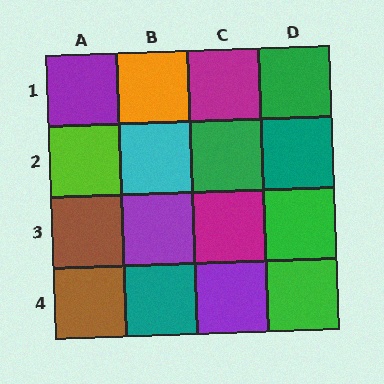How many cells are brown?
2 cells are brown.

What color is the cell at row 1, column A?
Purple.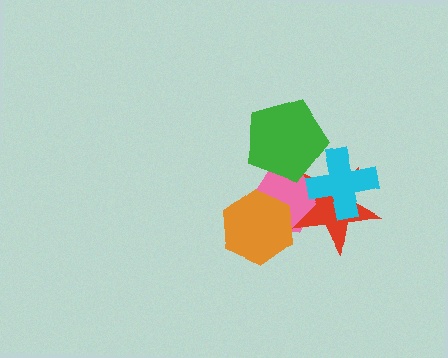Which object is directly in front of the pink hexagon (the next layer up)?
The red star is directly in front of the pink hexagon.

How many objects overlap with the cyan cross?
3 objects overlap with the cyan cross.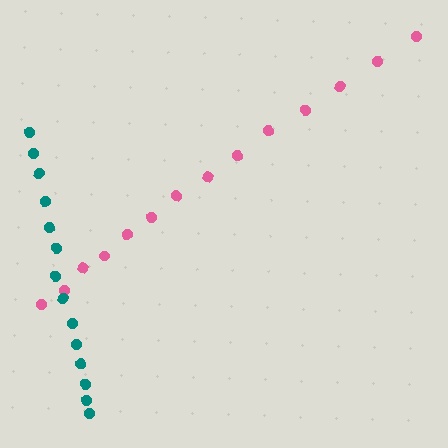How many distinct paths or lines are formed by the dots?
There are 2 distinct paths.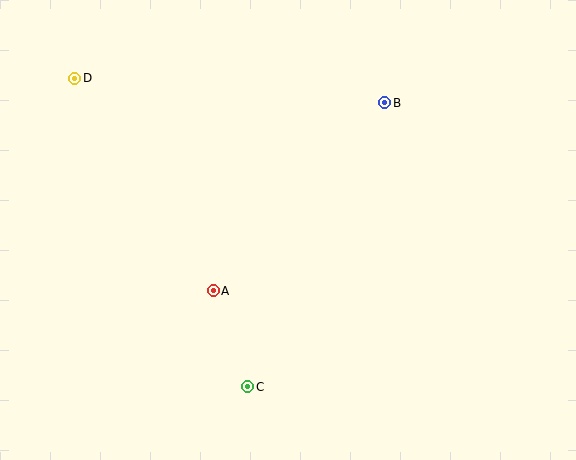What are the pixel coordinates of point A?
Point A is at (213, 291).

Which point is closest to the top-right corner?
Point B is closest to the top-right corner.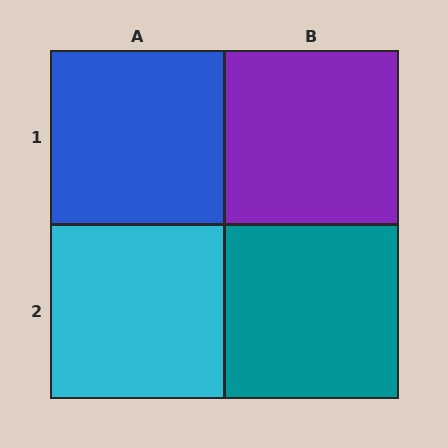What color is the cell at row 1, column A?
Blue.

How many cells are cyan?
1 cell is cyan.